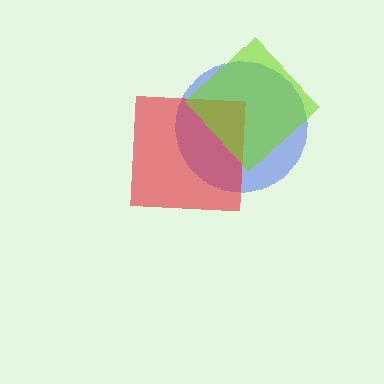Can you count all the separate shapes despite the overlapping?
Yes, there are 3 separate shapes.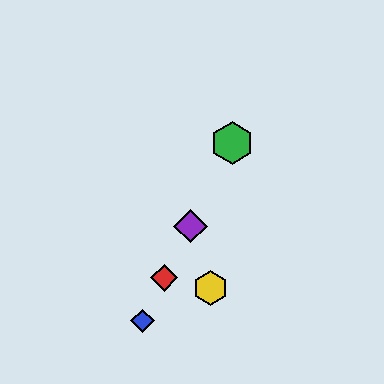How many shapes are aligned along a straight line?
4 shapes (the red diamond, the blue diamond, the green hexagon, the purple diamond) are aligned along a straight line.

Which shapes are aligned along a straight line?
The red diamond, the blue diamond, the green hexagon, the purple diamond are aligned along a straight line.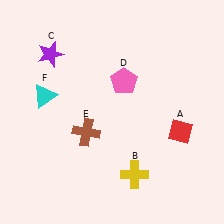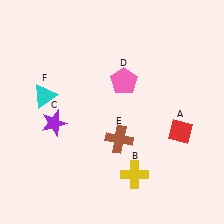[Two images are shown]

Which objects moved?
The objects that moved are: the purple star (C), the brown cross (E).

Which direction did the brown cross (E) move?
The brown cross (E) moved right.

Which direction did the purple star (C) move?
The purple star (C) moved down.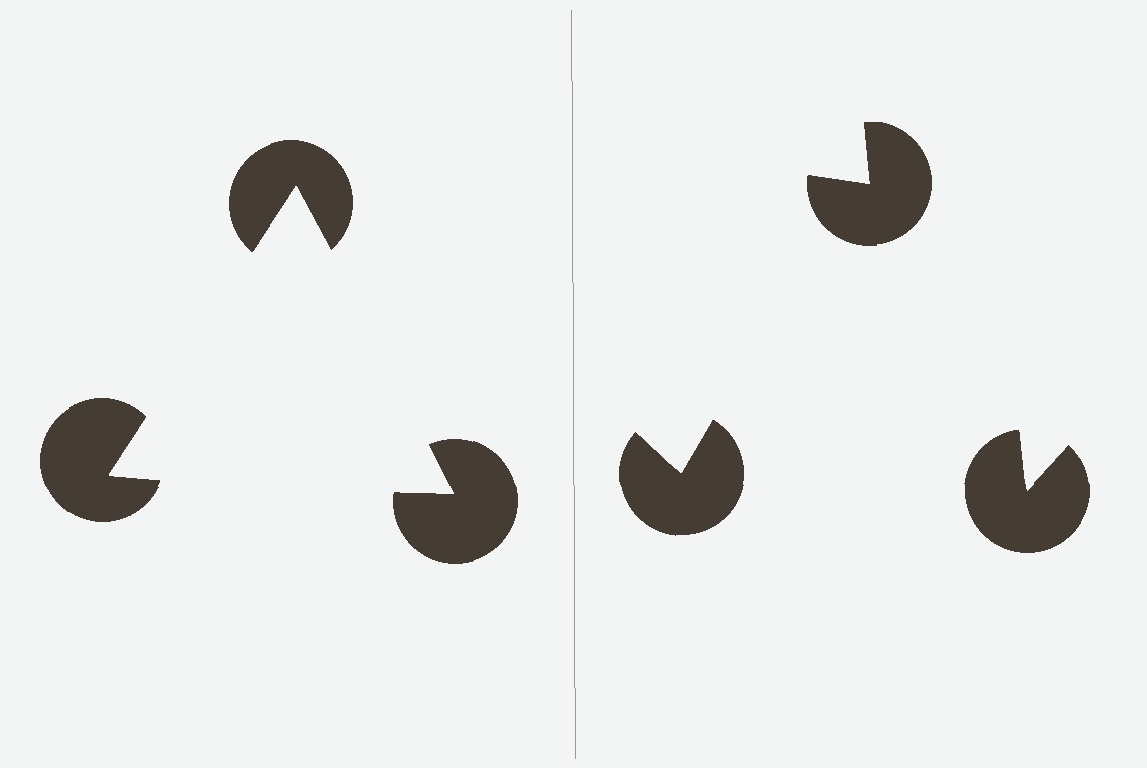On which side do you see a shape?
An illusory triangle appears on the left side. On the right side the wedge cuts are rotated, so no coherent shape forms.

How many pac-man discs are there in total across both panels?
6 — 3 on each side.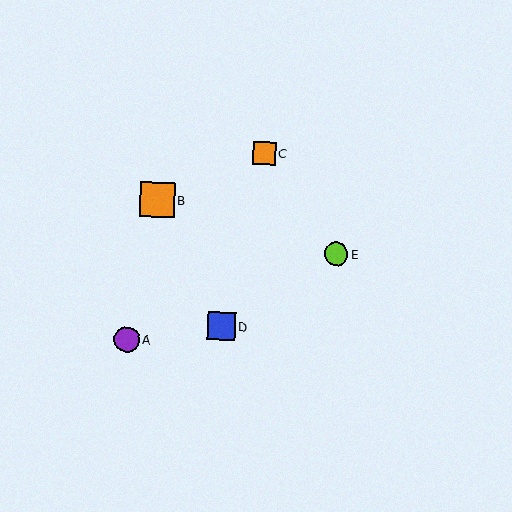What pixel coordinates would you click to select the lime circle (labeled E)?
Click at (336, 254) to select the lime circle E.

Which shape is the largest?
The orange square (labeled B) is the largest.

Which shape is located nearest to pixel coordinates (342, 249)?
The lime circle (labeled E) at (336, 254) is nearest to that location.